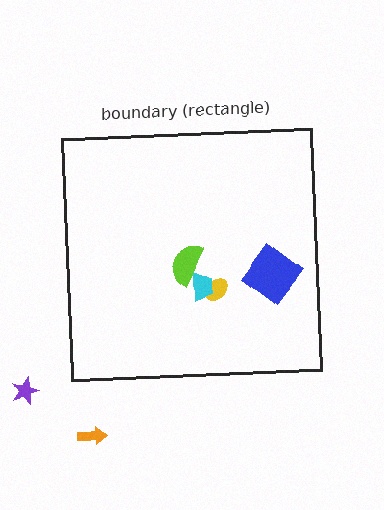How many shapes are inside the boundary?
4 inside, 2 outside.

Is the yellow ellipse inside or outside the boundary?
Inside.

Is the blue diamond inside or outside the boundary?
Inside.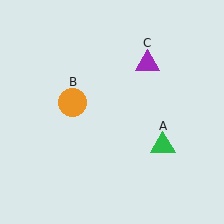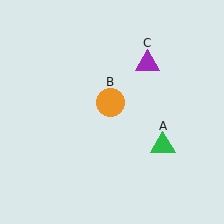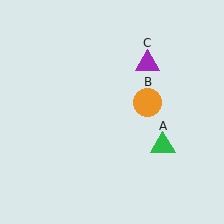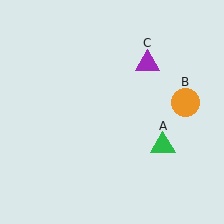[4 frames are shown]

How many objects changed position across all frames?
1 object changed position: orange circle (object B).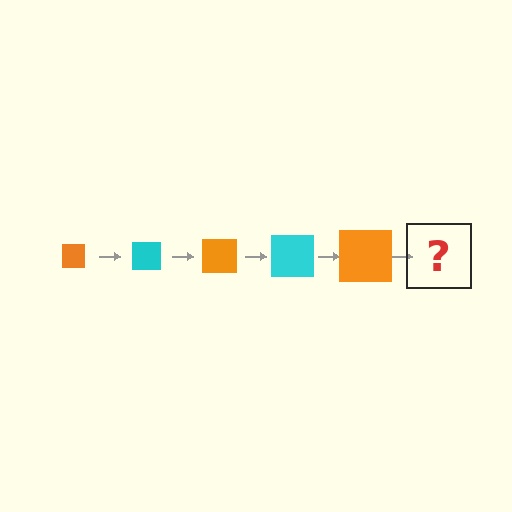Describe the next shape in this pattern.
It should be a cyan square, larger than the previous one.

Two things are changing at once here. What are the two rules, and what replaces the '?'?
The two rules are that the square grows larger each step and the color cycles through orange and cyan. The '?' should be a cyan square, larger than the previous one.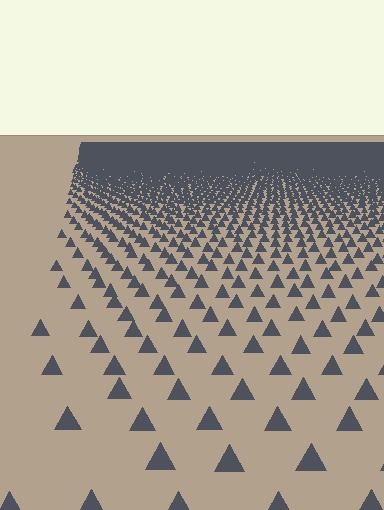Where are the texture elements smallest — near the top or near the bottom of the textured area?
Near the top.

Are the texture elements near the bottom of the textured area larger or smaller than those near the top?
Larger. Near the bottom, elements are closer to the viewer and appear at a bigger on-screen size.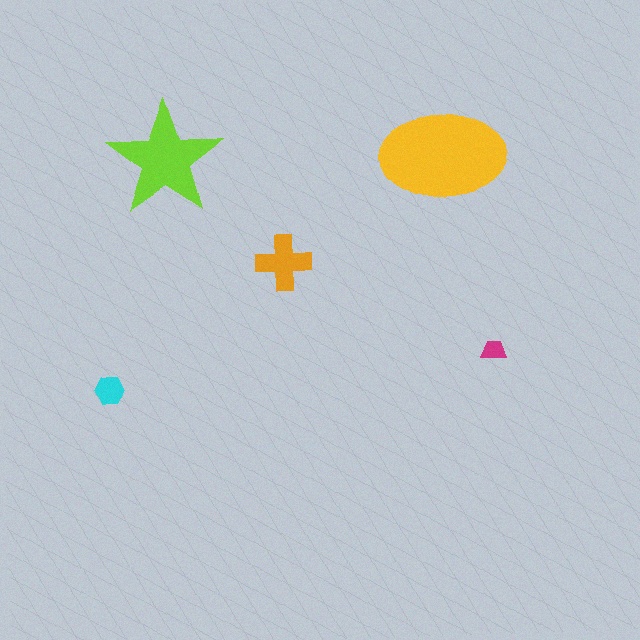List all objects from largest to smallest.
The yellow ellipse, the lime star, the orange cross, the cyan hexagon, the magenta trapezoid.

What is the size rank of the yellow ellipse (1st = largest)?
1st.